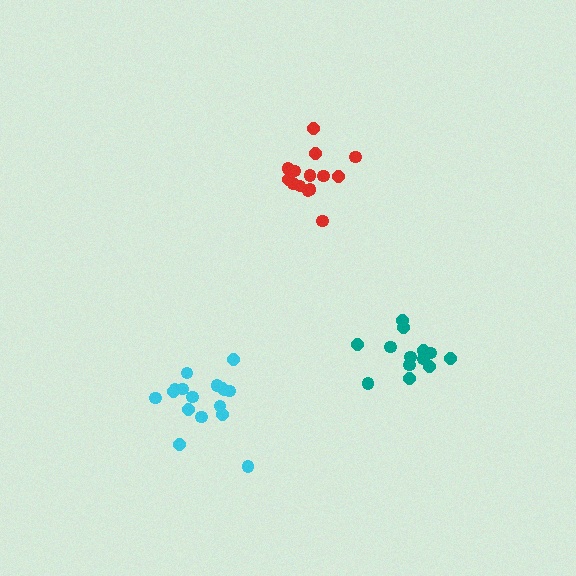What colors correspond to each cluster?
The clusters are colored: cyan, red, teal.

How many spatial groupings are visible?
There are 3 spatial groupings.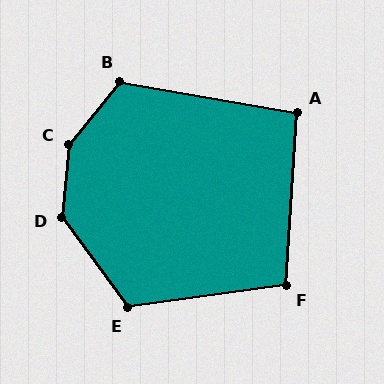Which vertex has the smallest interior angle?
A, at approximately 96 degrees.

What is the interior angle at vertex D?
Approximately 139 degrees (obtuse).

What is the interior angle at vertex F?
Approximately 102 degrees (obtuse).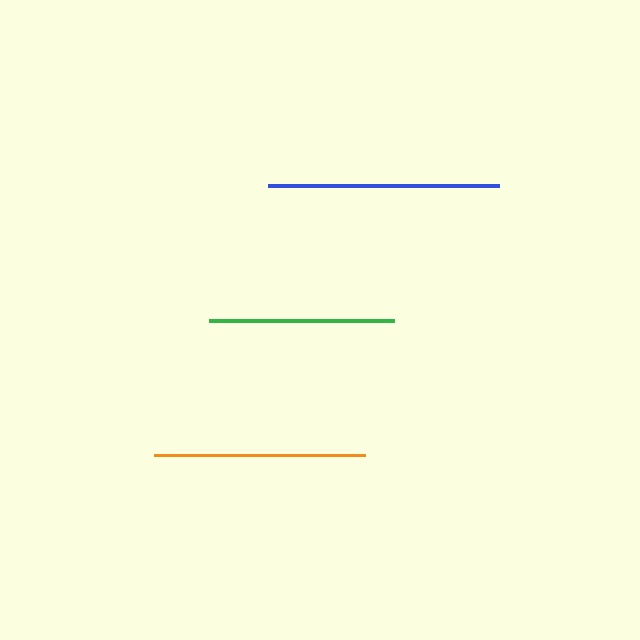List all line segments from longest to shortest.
From longest to shortest: blue, orange, green.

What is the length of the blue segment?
The blue segment is approximately 231 pixels long.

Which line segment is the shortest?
The green line is the shortest at approximately 185 pixels.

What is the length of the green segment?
The green segment is approximately 185 pixels long.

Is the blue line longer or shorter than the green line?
The blue line is longer than the green line.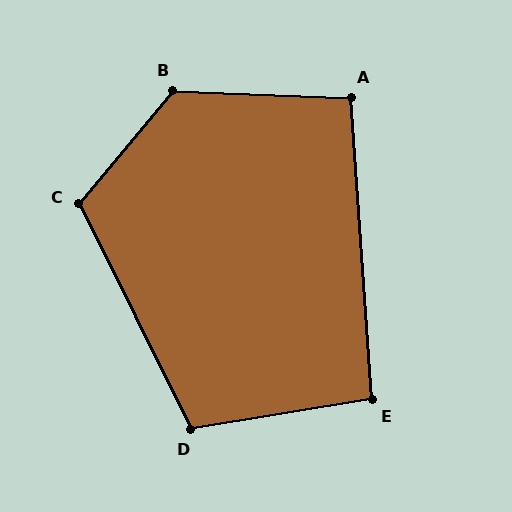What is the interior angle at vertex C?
Approximately 114 degrees (obtuse).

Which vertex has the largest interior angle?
B, at approximately 128 degrees.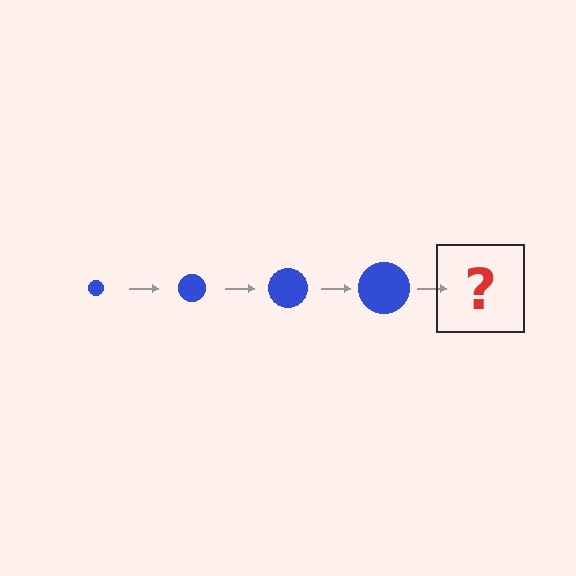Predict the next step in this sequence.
The next step is a blue circle, larger than the previous one.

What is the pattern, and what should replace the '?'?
The pattern is that the circle gets progressively larger each step. The '?' should be a blue circle, larger than the previous one.